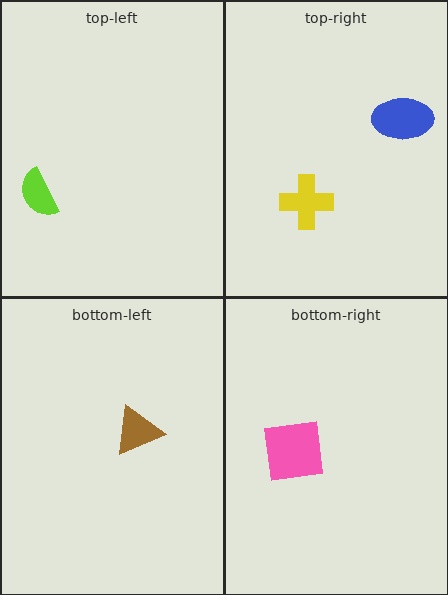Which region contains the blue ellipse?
The top-right region.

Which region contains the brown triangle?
The bottom-left region.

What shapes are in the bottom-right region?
The pink square.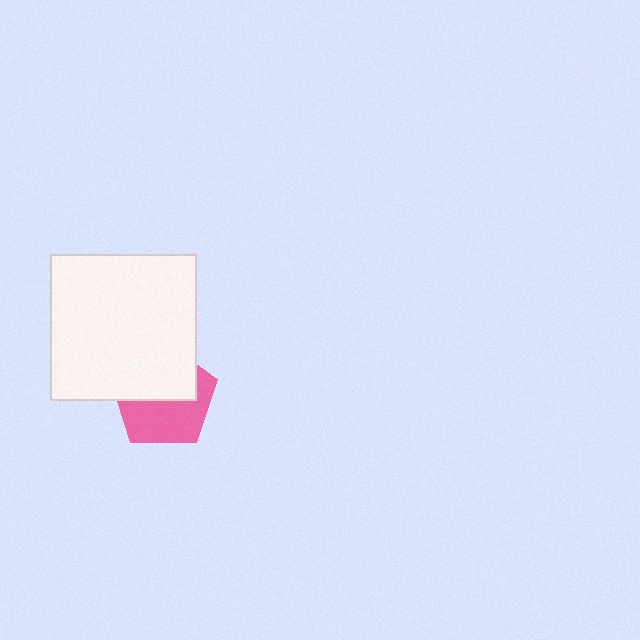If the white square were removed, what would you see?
You would see the complete pink pentagon.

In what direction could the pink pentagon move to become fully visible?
The pink pentagon could move down. That would shift it out from behind the white square entirely.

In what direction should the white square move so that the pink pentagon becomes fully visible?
The white square should move up. That is the shortest direction to clear the overlap and leave the pink pentagon fully visible.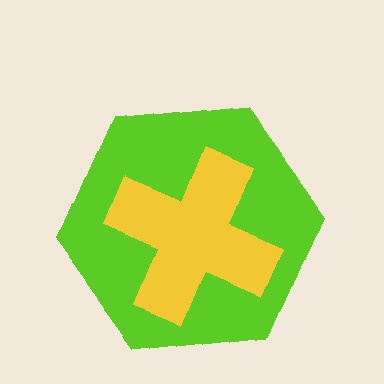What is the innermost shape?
The yellow cross.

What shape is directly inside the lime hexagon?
The yellow cross.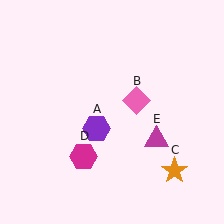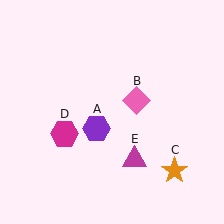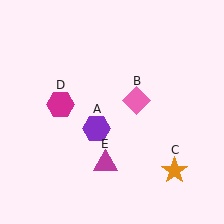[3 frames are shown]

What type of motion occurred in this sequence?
The magenta hexagon (object D), magenta triangle (object E) rotated clockwise around the center of the scene.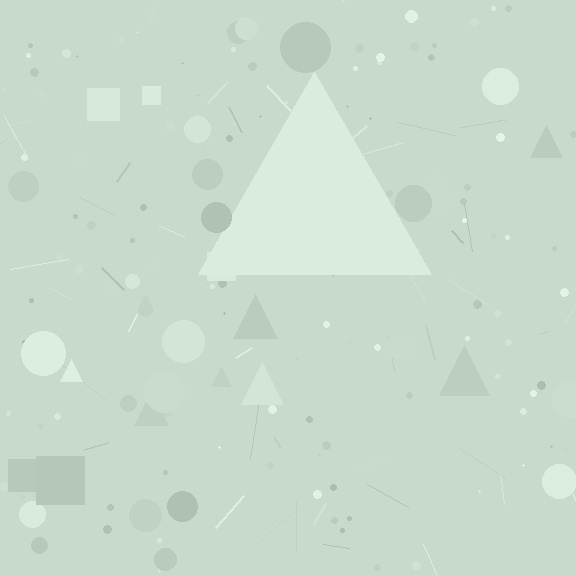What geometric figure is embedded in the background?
A triangle is embedded in the background.